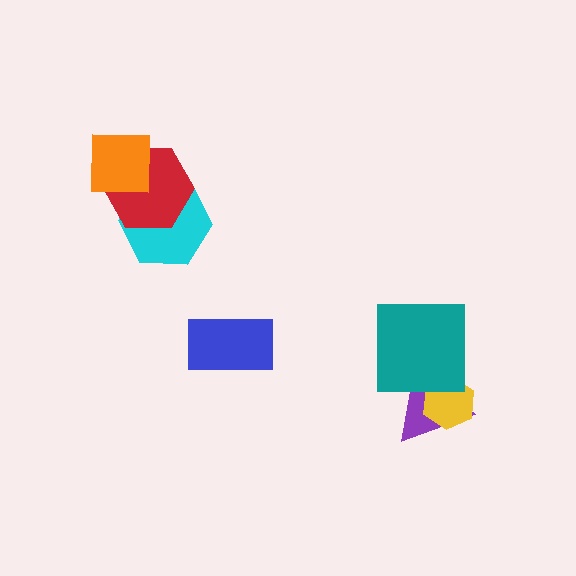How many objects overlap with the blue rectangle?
0 objects overlap with the blue rectangle.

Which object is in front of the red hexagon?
The orange square is in front of the red hexagon.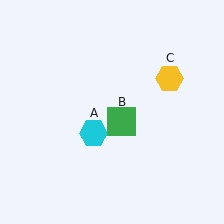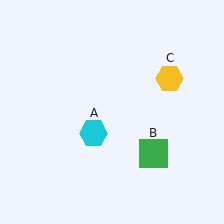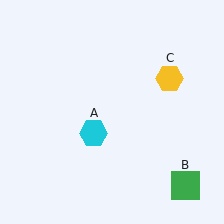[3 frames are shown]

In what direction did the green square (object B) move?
The green square (object B) moved down and to the right.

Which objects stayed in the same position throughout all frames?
Cyan hexagon (object A) and yellow hexagon (object C) remained stationary.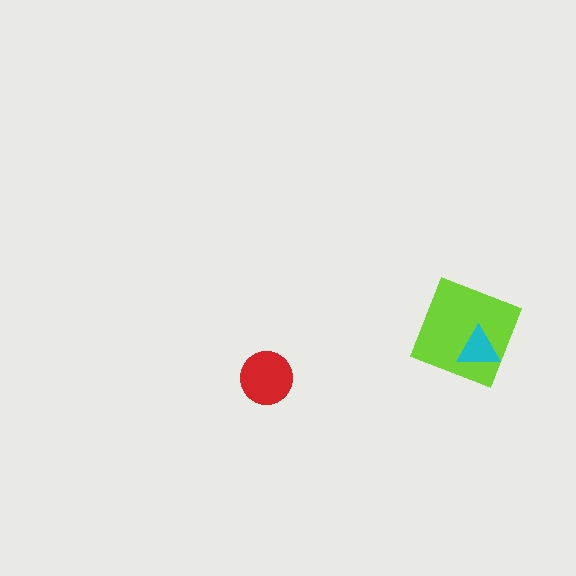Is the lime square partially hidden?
Yes, it is partially covered by another shape.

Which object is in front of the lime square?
The cyan triangle is in front of the lime square.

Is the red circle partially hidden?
No, no other shape covers it.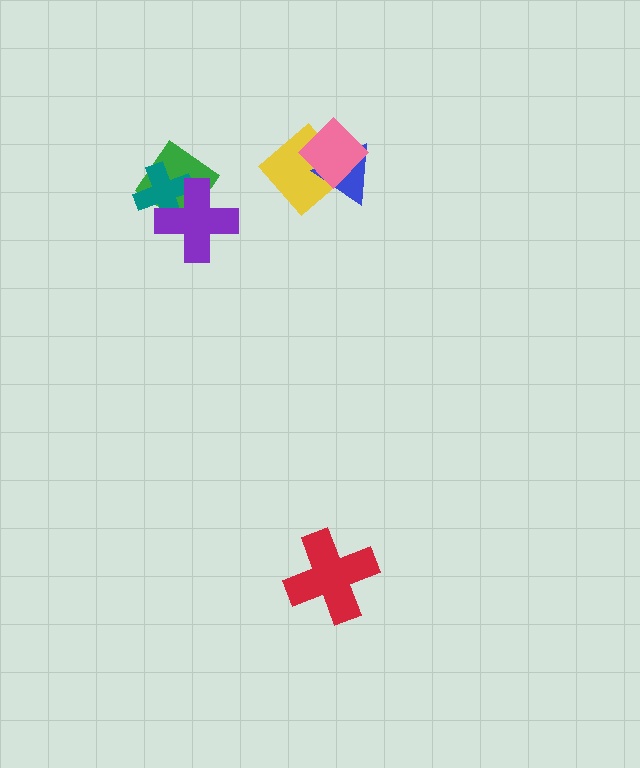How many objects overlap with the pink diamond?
2 objects overlap with the pink diamond.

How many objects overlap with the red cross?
0 objects overlap with the red cross.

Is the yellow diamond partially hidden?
Yes, it is partially covered by another shape.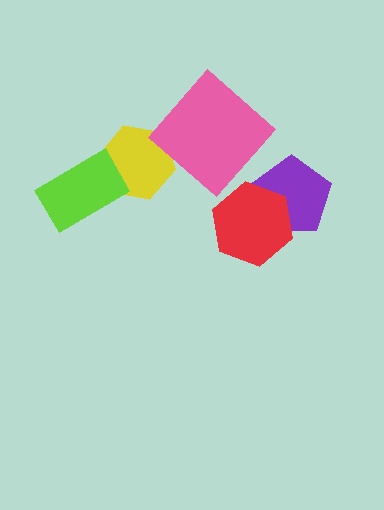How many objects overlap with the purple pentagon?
1 object overlaps with the purple pentagon.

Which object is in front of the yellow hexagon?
The lime rectangle is in front of the yellow hexagon.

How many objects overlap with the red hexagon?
1 object overlaps with the red hexagon.